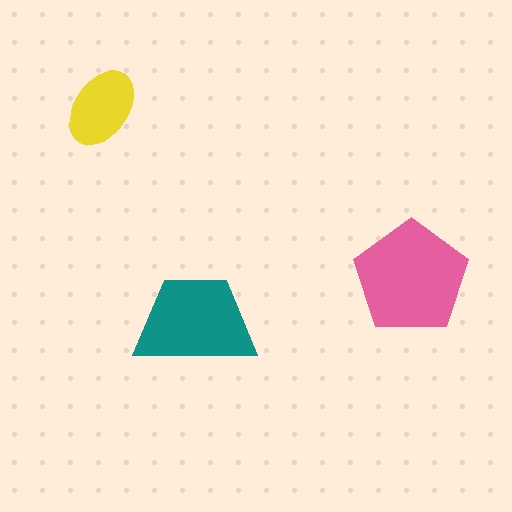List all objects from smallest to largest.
The yellow ellipse, the teal trapezoid, the pink pentagon.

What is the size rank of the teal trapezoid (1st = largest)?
2nd.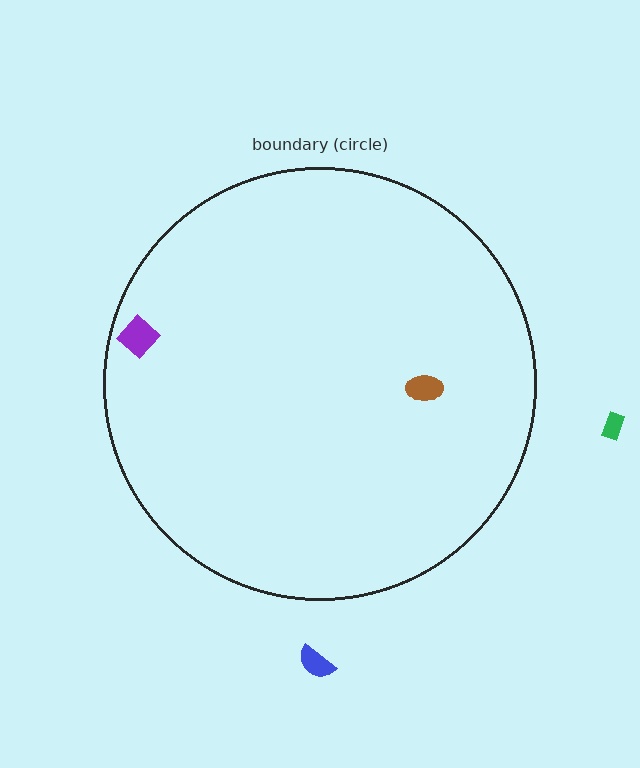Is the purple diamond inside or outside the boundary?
Inside.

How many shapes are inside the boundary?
2 inside, 2 outside.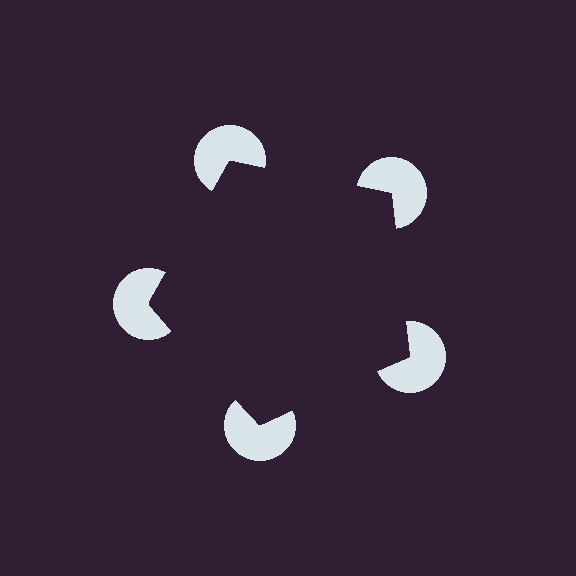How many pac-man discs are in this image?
There are 5 — one at each vertex of the illusory pentagon.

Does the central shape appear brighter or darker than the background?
It typically appears slightly darker than the background, even though no actual brightness change is drawn.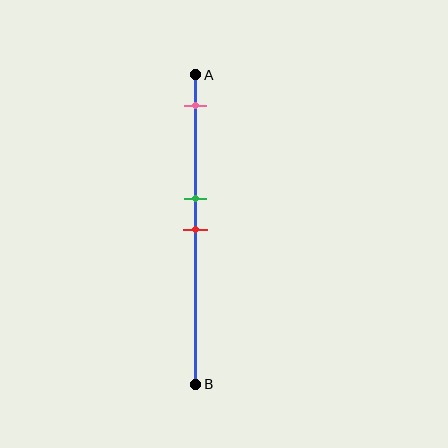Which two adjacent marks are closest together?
The green and red marks are the closest adjacent pair.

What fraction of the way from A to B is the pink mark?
The pink mark is approximately 10% (0.1) of the way from A to B.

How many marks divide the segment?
There are 3 marks dividing the segment.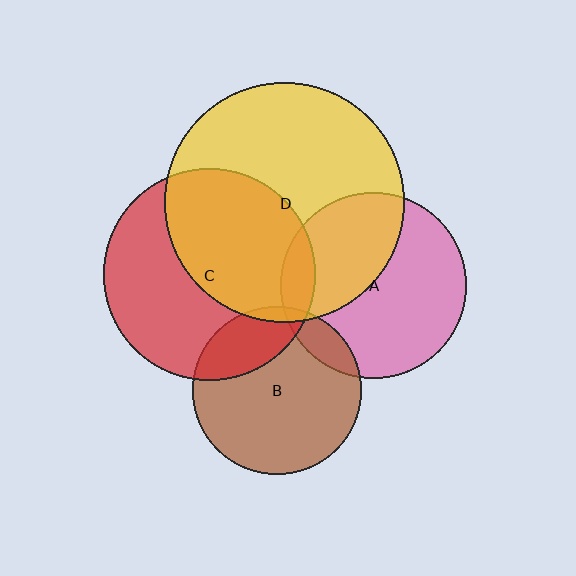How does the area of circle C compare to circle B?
Approximately 1.6 times.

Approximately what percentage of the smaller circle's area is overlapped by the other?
Approximately 10%.